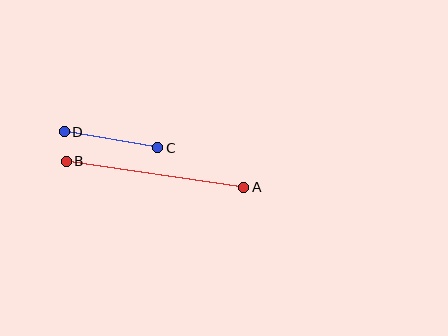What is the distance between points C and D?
The distance is approximately 95 pixels.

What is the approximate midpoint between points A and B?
The midpoint is at approximately (155, 174) pixels.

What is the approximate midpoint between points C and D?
The midpoint is at approximately (111, 140) pixels.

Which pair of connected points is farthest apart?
Points A and B are farthest apart.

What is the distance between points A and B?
The distance is approximately 179 pixels.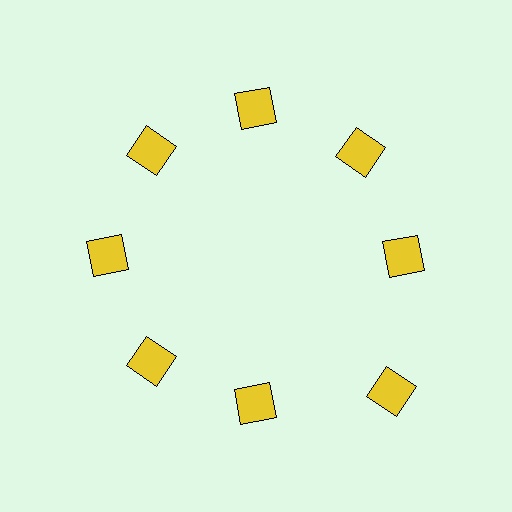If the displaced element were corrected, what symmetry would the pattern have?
It would have 8-fold rotational symmetry — the pattern would map onto itself every 45 degrees.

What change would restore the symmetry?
The symmetry would be restored by moving it inward, back onto the ring so that all 8 squares sit at equal angles and equal distance from the center.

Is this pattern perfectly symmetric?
No. The 8 yellow squares are arranged in a ring, but one element near the 4 o'clock position is pushed outward from the center, breaking the 8-fold rotational symmetry.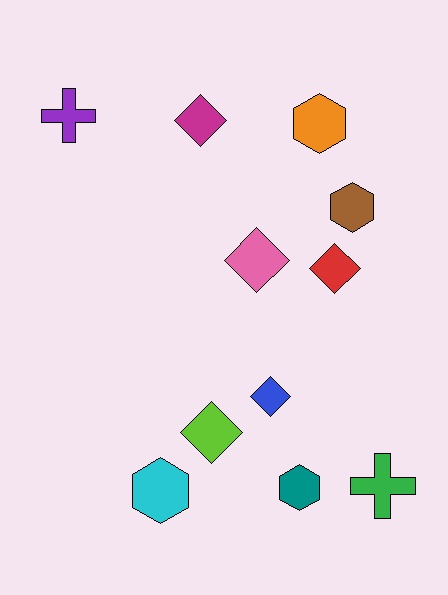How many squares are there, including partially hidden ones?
There are no squares.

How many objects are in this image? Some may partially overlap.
There are 11 objects.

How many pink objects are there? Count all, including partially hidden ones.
There is 1 pink object.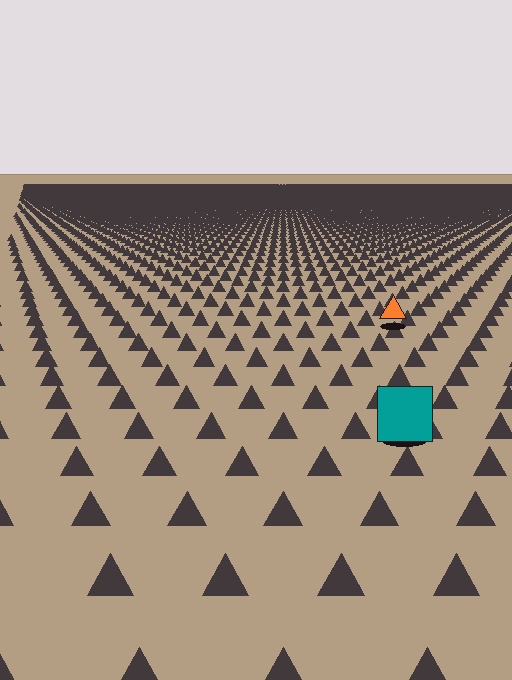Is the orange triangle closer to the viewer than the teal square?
No. The teal square is closer — you can tell from the texture gradient: the ground texture is coarser near it.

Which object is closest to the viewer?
The teal square is closest. The texture marks near it are larger and more spread out.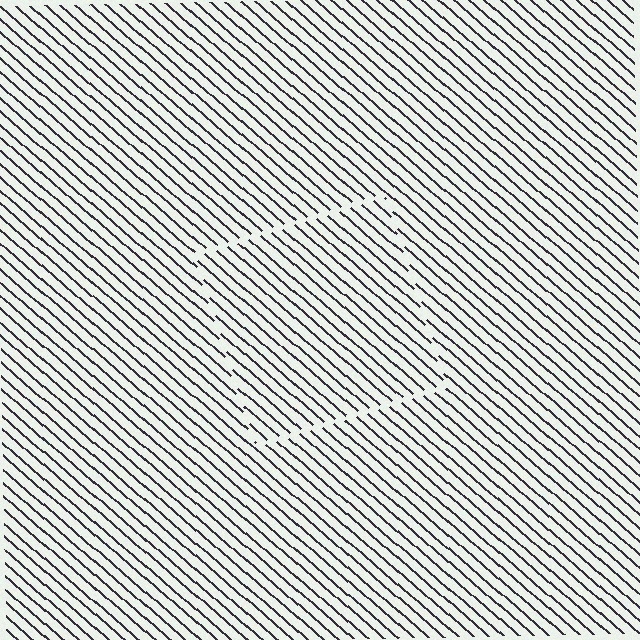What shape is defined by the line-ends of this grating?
An illusory square. The interior of the shape contains the same grating, shifted by half a period — the contour is defined by the phase discontinuity where line-ends from the inner and outer gratings abut.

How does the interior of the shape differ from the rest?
The interior of the shape contains the same grating, shifted by half a period — the contour is defined by the phase discontinuity where line-ends from the inner and outer gratings abut.